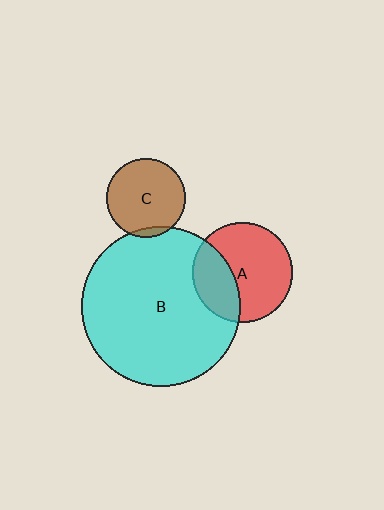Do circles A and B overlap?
Yes.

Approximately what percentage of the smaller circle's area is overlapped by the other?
Approximately 35%.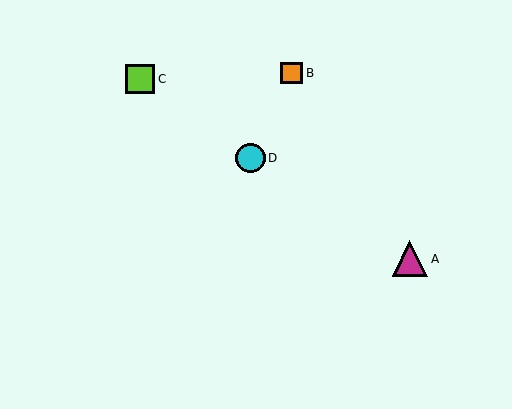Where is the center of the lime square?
The center of the lime square is at (140, 79).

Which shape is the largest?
The magenta triangle (labeled A) is the largest.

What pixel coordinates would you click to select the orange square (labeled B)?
Click at (292, 73) to select the orange square B.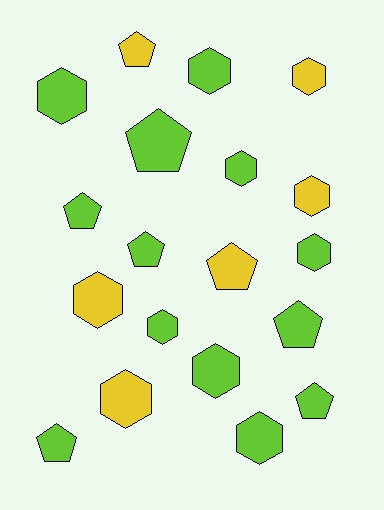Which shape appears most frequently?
Hexagon, with 11 objects.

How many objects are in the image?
There are 19 objects.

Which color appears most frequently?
Lime, with 13 objects.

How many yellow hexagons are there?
There are 4 yellow hexagons.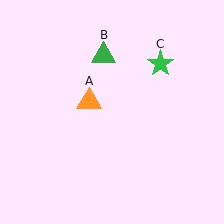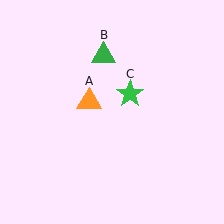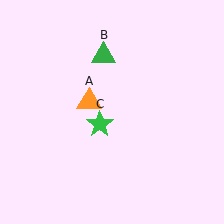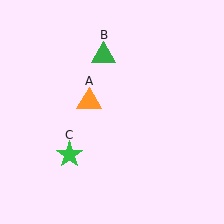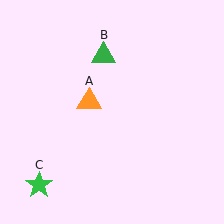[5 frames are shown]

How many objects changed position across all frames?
1 object changed position: green star (object C).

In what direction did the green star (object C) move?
The green star (object C) moved down and to the left.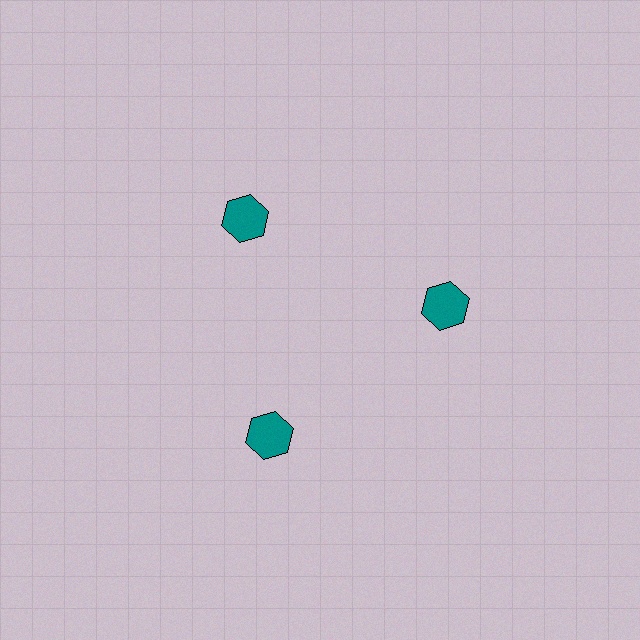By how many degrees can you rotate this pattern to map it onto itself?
The pattern maps onto itself every 120 degrees of rotation.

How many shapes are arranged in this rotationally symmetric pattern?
There are 3 shapes, arranged in 3 groups of 1.